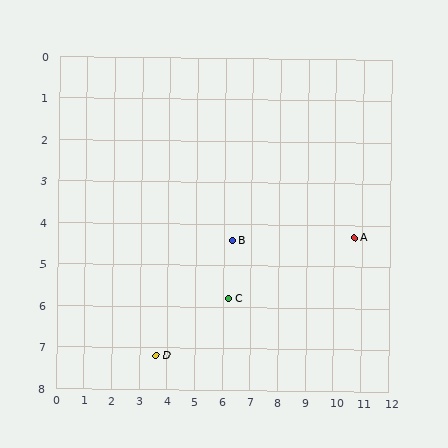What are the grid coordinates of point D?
Point D is at approximately (3.6, 7.2).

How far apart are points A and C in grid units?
Points A and C are about 4.7 grid units apart.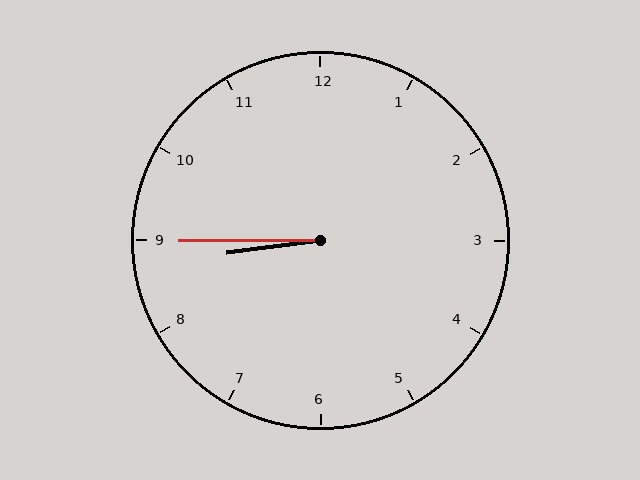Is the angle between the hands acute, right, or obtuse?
It is acute.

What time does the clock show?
8:45.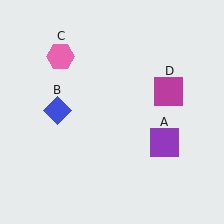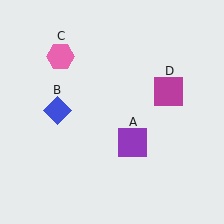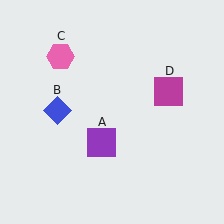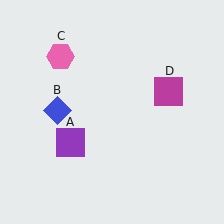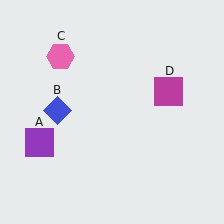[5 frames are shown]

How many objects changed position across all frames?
1 object changed position: purple square (object A).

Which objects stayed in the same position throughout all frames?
Blue diamond (object B) and pink hexagon (object C) and magenta square (object D) remained stationary.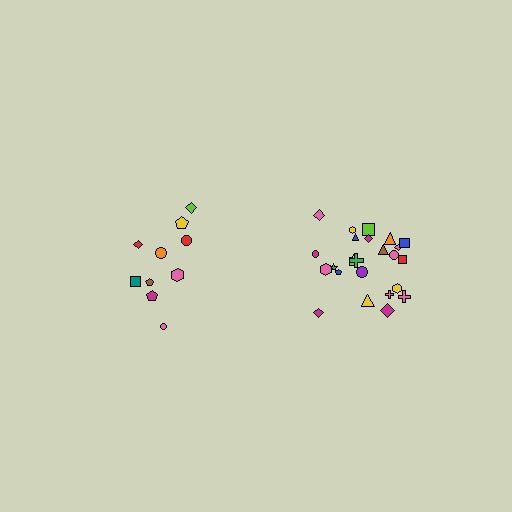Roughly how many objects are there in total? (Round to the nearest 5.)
Roughly 35 objects in total.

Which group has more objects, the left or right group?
The right group.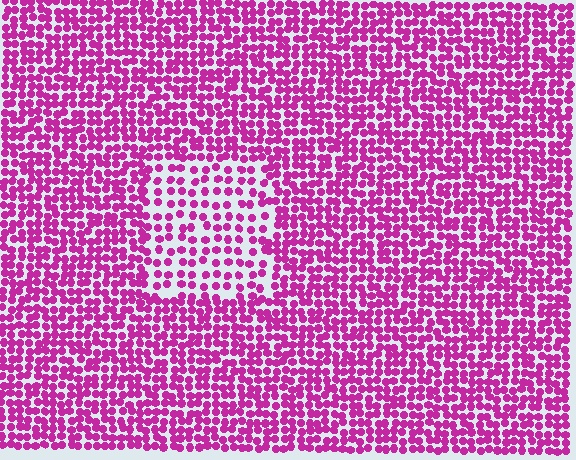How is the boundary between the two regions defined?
The boundary is defined by a change in element density (approximately 1.9x ratio). All elements are the same color, size, and shape.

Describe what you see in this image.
The image contains small magenta elements arranged at two different densities. A rectangle-shaped region is visible where the elements are less densely packed than the surrounding area.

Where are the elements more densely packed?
The elements are more densely packed outside the rectangle boundary.